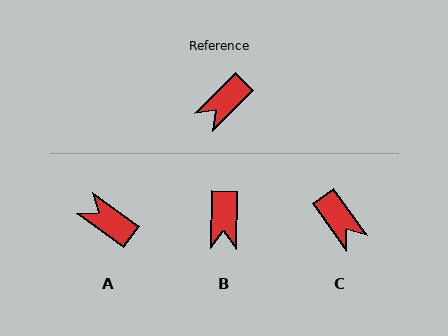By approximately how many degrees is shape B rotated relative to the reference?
Approximately 44 degrees counter-clockwise.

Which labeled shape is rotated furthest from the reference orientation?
A, about 82 degrees away.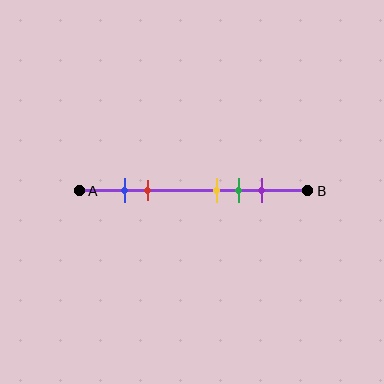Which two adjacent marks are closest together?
The blue and red marks are the closest adjacent pair.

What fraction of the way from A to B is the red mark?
The red mark is approximately 30% (0.3) of the way from A to B.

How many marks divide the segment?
There are 5 marks dividing the segment.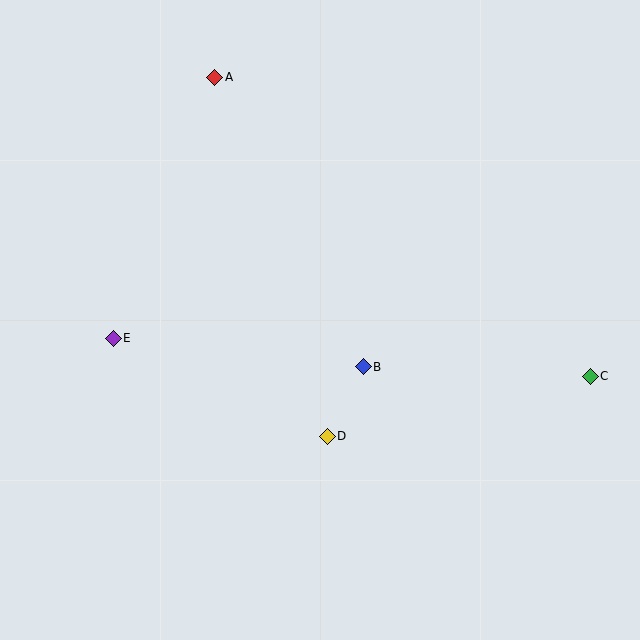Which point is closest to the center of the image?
Point B at (363, 367) is closest to the center.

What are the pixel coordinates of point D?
Point D is at (327, 436).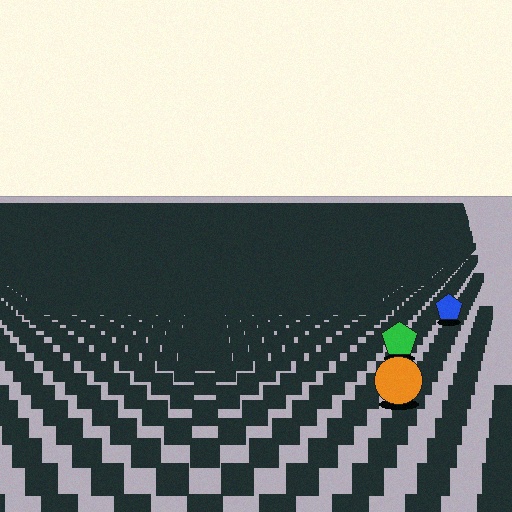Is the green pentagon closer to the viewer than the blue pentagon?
Yes. The green pentagon is closer — you can tell from the texture gradient: the ground texture is coarser near it.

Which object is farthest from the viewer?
The blue pentagon is farthest from the viewer. It appears smaller and the ground texture around it is denser.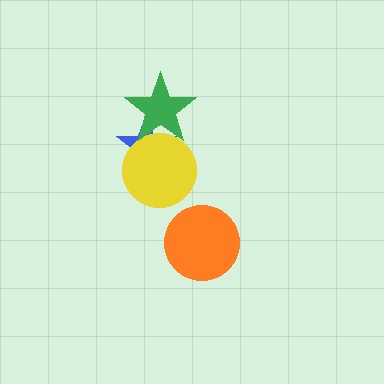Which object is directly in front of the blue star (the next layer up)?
The yellow circle is directly in front of the blue star.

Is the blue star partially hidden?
Yes, it is partially covered by another shape.